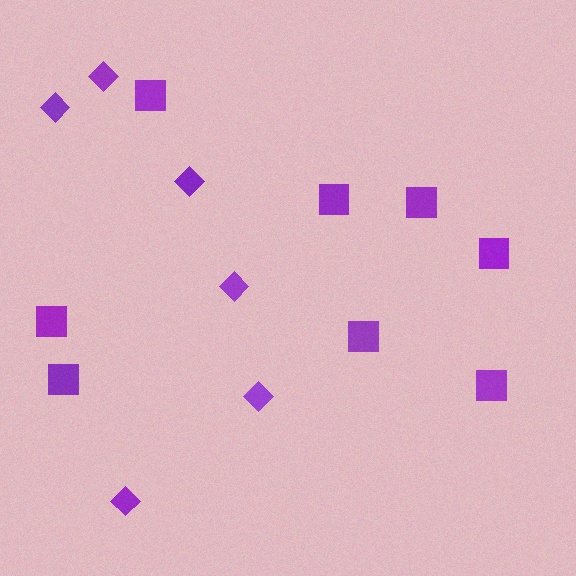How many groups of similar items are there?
There are 2 groups: one group of squares (8) and one group of diamonds (6).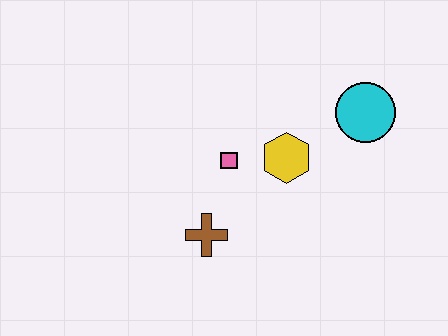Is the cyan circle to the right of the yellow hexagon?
Yes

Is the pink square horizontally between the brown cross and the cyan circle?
Yes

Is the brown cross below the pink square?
Yes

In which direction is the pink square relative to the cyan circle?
The pink square is to the left of the cyan circle.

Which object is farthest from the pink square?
The cyan circle is farthest from the pink square.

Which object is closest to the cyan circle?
The yellow hexagon is closest to the cyan circle.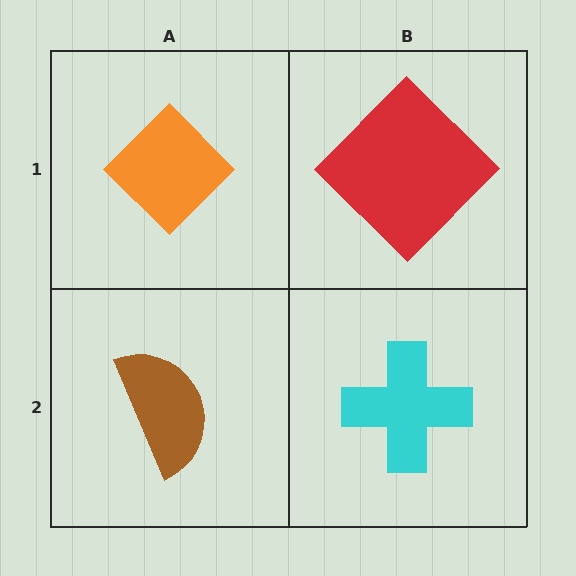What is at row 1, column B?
A red diamond.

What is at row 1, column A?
An orange diamond.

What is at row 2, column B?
A cyan cross.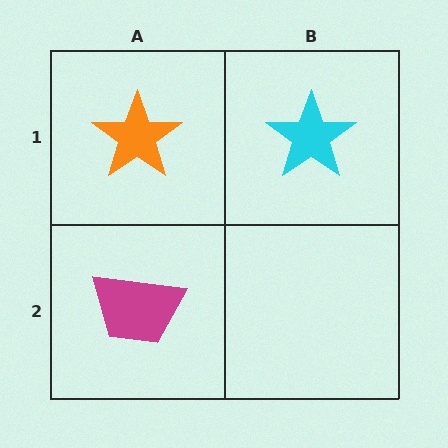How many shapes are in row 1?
2 shapes.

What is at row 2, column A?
A magenta trapezoid.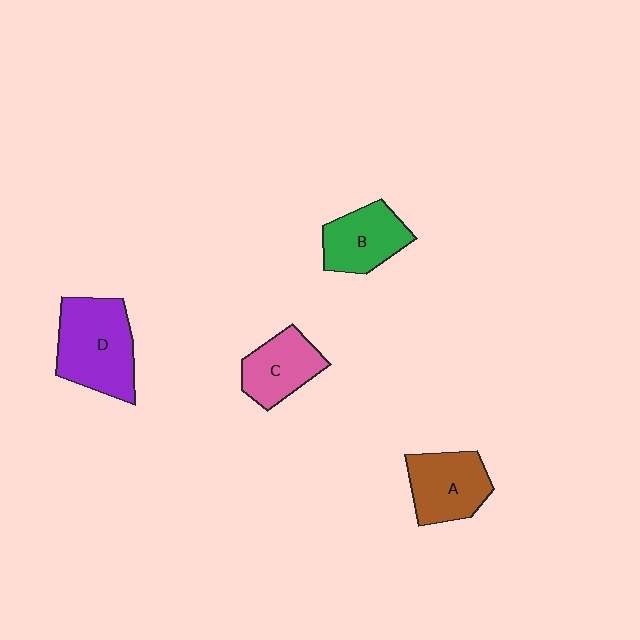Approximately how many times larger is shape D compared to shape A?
Approximately 1.3 times.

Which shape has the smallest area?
Shape C (pink).